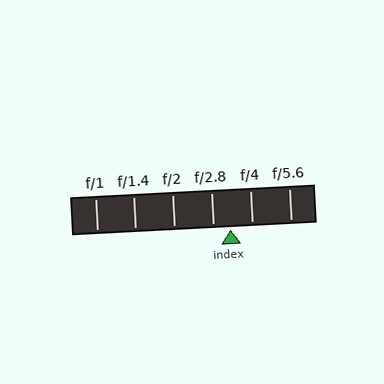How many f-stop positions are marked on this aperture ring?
There are 6 f-stop positions marked.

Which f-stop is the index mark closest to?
The index mark is closest to f/2.8.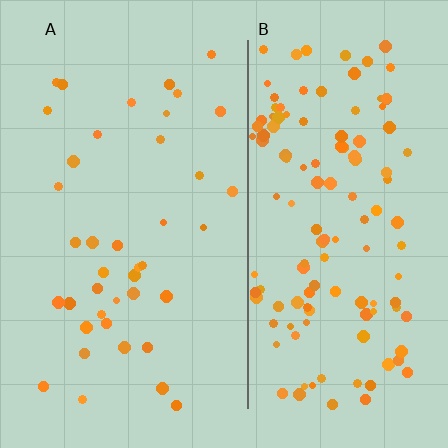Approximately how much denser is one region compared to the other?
Approximately 3.2× — region B over region A.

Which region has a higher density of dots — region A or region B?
B (the right).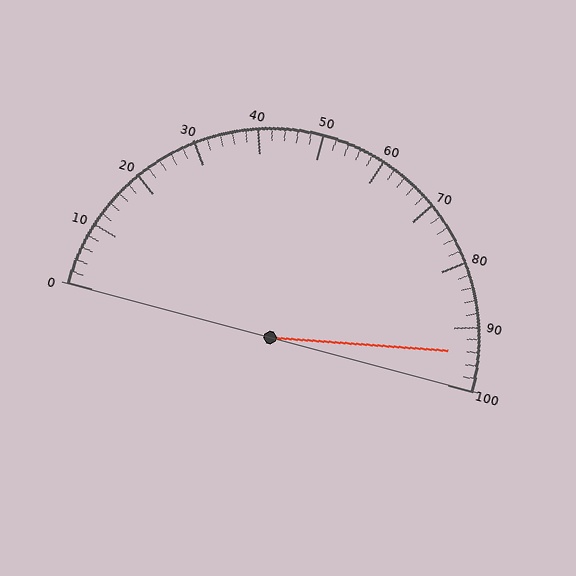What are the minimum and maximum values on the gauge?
The gauge ranges from 0 to 100.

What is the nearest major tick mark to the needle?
The nearest major tick mark is 90.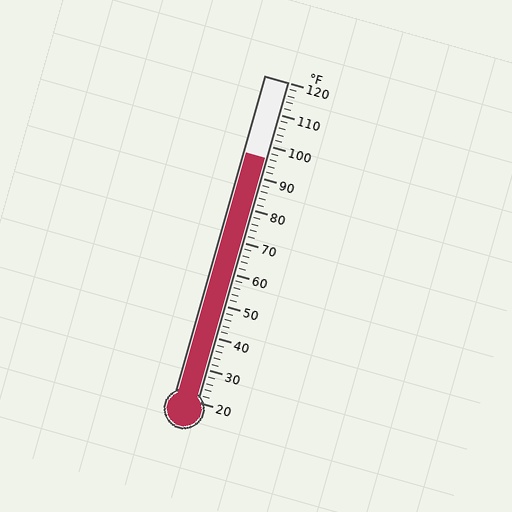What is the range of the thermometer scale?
The thermometer scale ranges from 20°F to 120°F.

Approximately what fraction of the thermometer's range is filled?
The thermometer is filled to approximately 75% of its range.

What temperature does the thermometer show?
The thermometer shows approximately 96°F.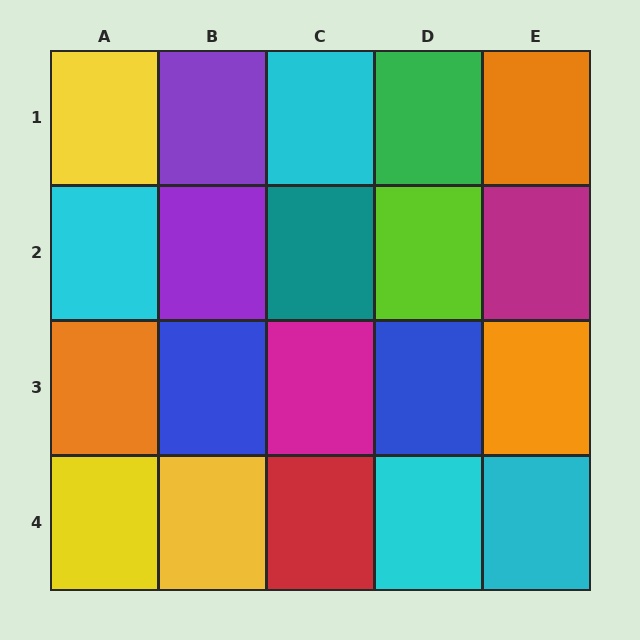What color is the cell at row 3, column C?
Magenta.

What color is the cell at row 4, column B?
Yellow.